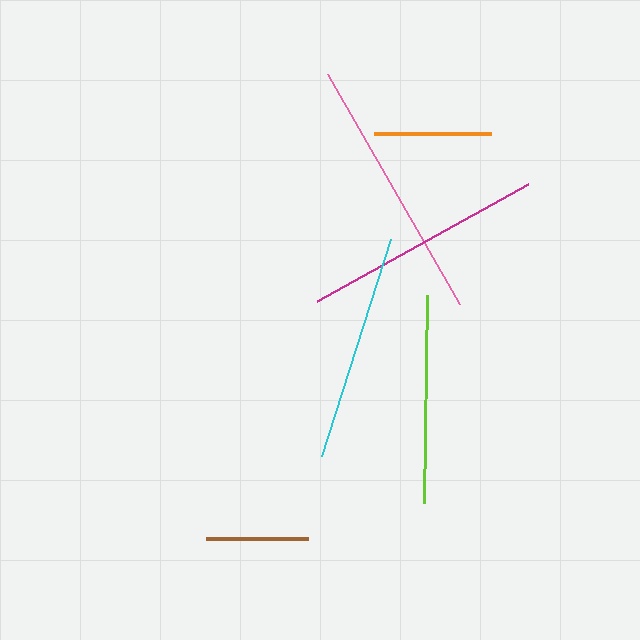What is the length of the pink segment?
The pink segment is approximately 265 pixels long.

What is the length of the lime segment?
The lime segment is approximately 207 pixels long.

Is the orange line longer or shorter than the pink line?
The pink line is longer than the orange line.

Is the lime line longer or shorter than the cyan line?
The cyan line is longer than the lime line.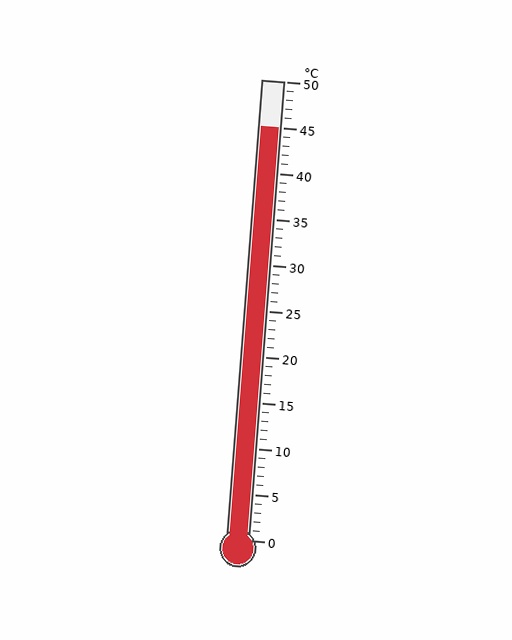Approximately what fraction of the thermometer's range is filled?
The thermometer is filled to approximately 90% of its range.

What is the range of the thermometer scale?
The thermometer scale ranges from 0°C to 50°C.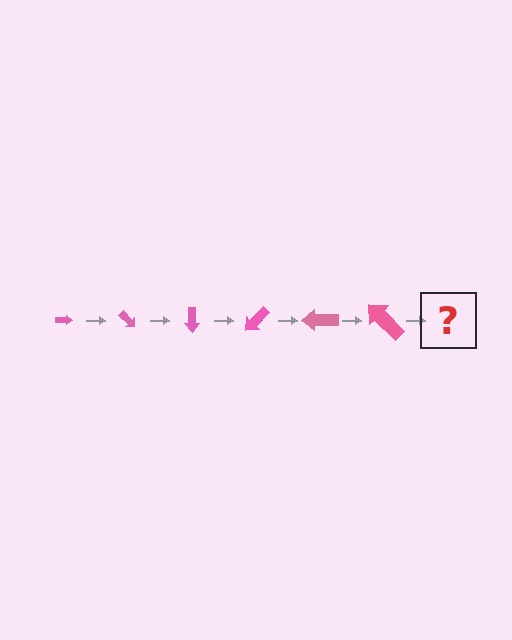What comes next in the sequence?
The next element should be an arrow, larger than the previous one and rotated 270 degrees from the start.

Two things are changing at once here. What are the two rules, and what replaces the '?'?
The two rules are that the arrow grows larger each step and it rotates 45 degrees each step. The '?' should be an arrow, larger than the previous one and rotated 270 degrees from the start.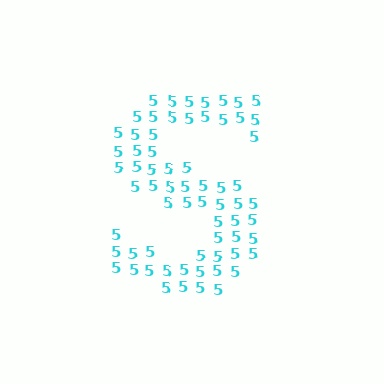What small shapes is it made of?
It is made of small digit 5's.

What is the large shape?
The large shape is the letter S.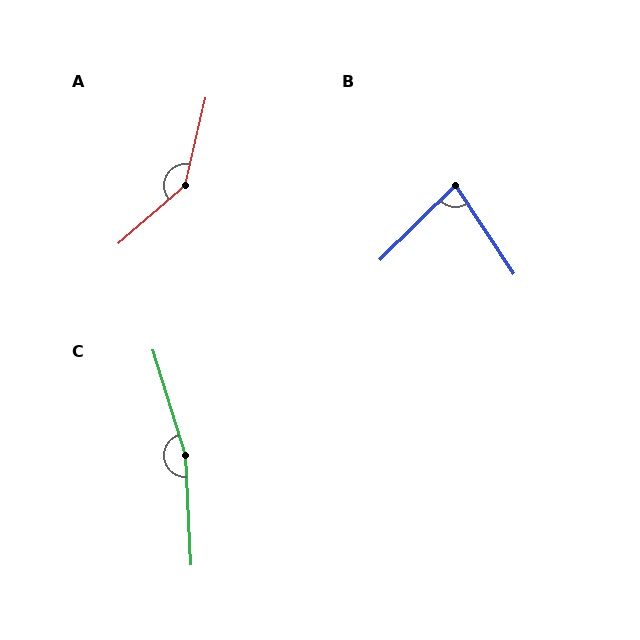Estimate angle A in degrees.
Approximately 144 degrees.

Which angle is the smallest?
B, at approximately 79 degrees.